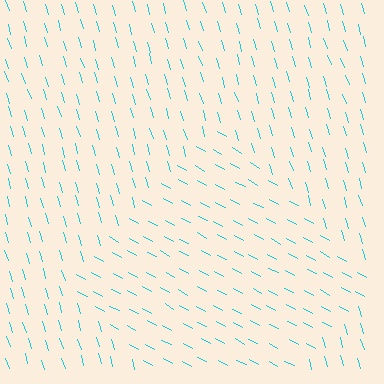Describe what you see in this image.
The image is filled with small cyan line segments. A diamond region in the image has lines oriented differently from the surrounding lines, creating a visible texture boundary.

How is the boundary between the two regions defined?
The boundary is defined purely by a change in line orientation (approximately 45 degrees difference). All lines are the same color and thickness.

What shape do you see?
I see a diamond.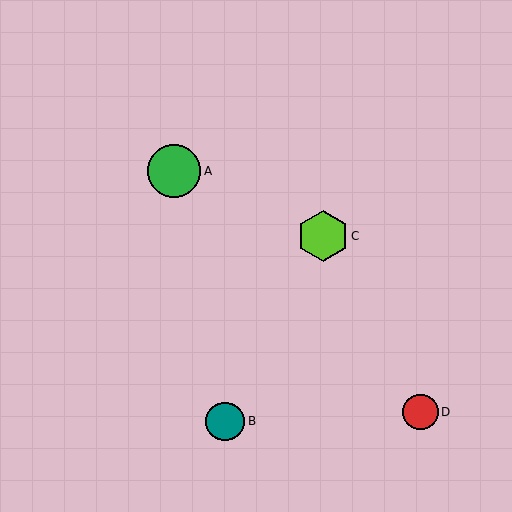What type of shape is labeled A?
Shape A is a green circle.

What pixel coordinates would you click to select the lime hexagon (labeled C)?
Click at (323, 236) to select the lime hexagon C.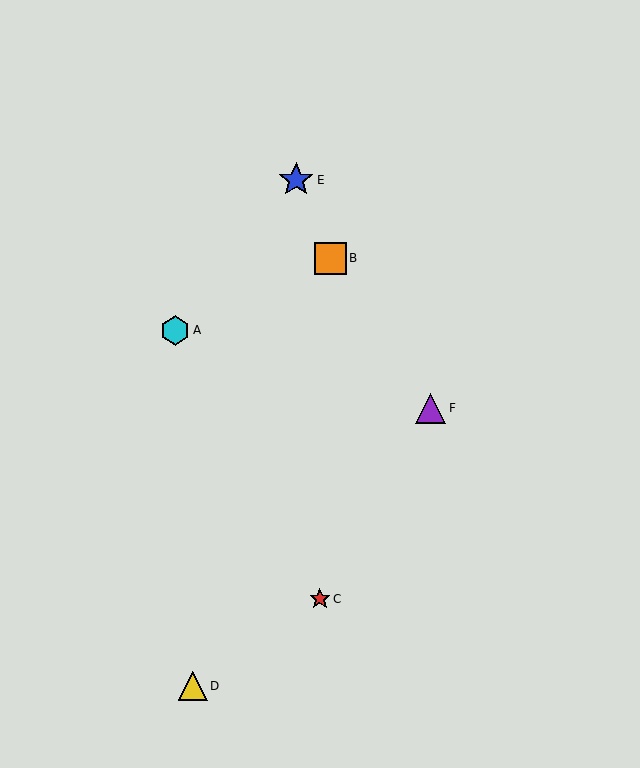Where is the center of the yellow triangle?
The center of the yellow triangle is at (193, 686).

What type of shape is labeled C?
Shape C is a red star.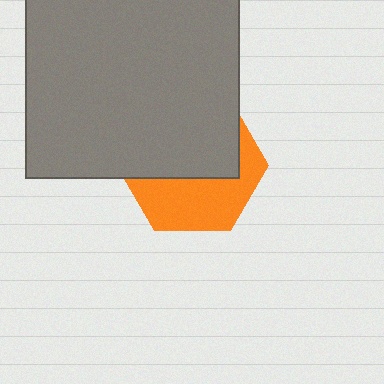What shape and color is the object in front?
The object in front is a gray rectangle.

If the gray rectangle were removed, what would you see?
You would see the complete orange hexagon.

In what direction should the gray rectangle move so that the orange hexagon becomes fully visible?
The gray rectangle should move up. That is the shortest direction to clear the overlap and leave the orange hexagon fully visible.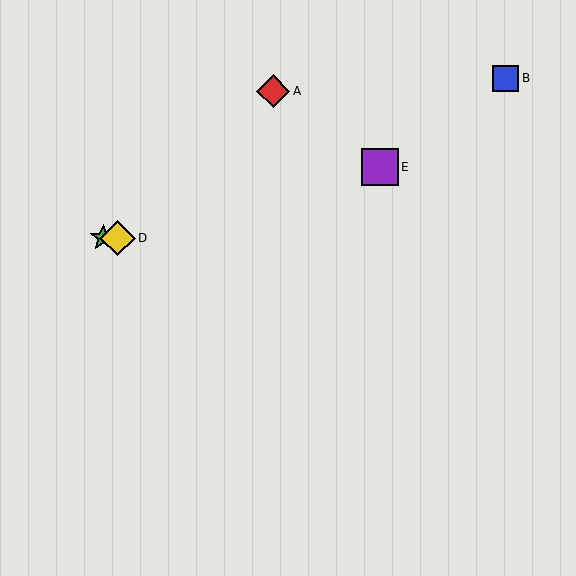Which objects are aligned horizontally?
Objects C, D are aligned horizontally.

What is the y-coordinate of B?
Object B is at y≈78.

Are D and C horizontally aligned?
Yes, both are at y≈238.